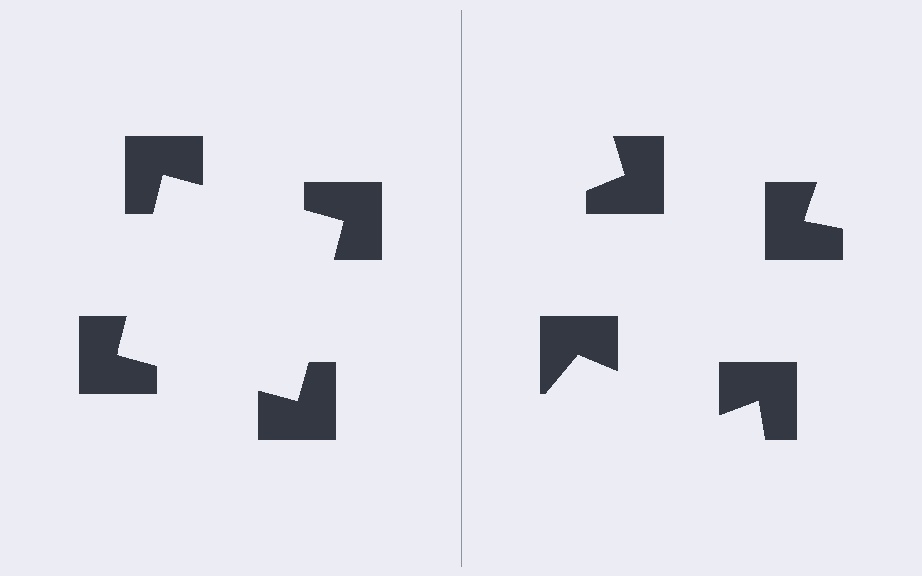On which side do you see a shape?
An illusory square appears on the left side. On the right side the wedge cuts are rotated, so no coherent shape forms.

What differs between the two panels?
The notched squares are positioned identically on both sides; only the wedge orientations differ. On the left they align to a square; on the right they are misaligned.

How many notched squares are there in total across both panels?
8 — 4 on each side.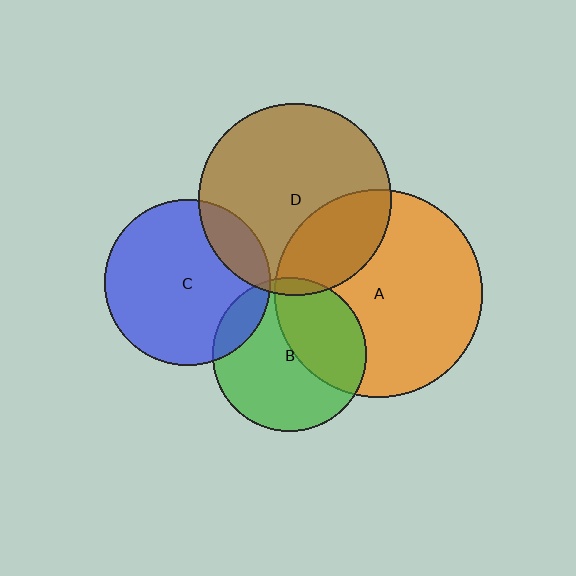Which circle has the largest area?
Circle A (orange).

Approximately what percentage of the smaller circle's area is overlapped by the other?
Approximately 5%.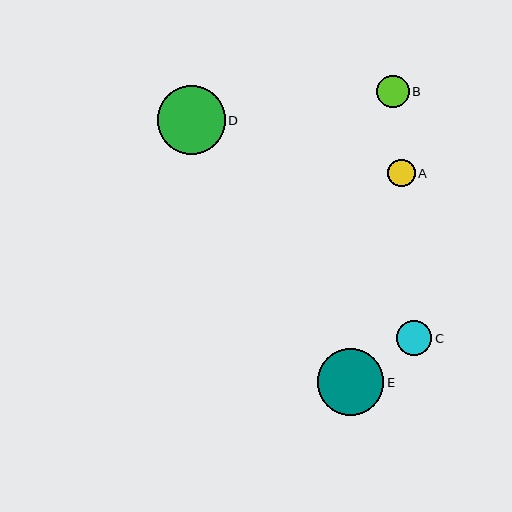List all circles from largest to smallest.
From largest to smallest: D, E, C, B, A.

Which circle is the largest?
Circle D is the largest with a size of approximately 68 pixels.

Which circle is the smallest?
Circle A is the smallest with a size of approximately 27 pixels.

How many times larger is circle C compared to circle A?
Circle C is approximately 1.3 times the size of circle A.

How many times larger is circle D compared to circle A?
Circle D is approximately 2.5 times the size of circle A.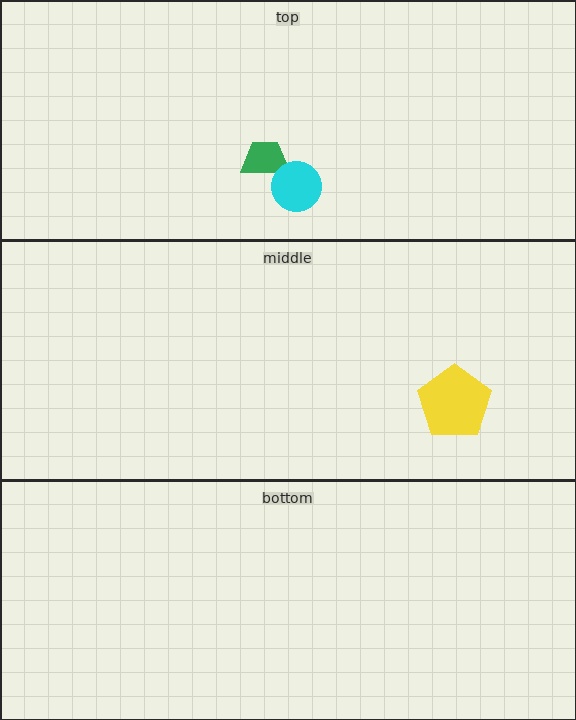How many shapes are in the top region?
2.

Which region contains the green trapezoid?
The top region.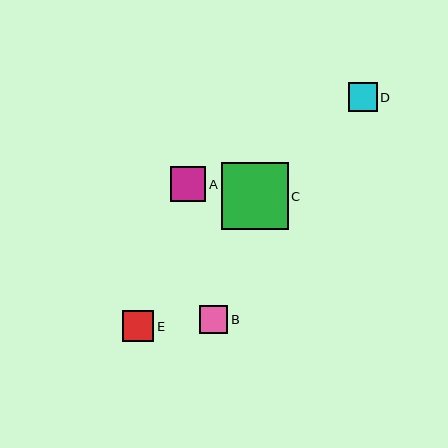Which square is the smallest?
Square B is the smallest with a size of approximately 28 pixels.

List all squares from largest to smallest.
From largest to smallest: C, A, E, D, B.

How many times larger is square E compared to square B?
Square E is approximately 1.1 times the size of square B.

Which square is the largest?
Square C is the largest with a size of approximately 67 pixels.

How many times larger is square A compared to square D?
Square A is approximately 1.2 times the size of square D.